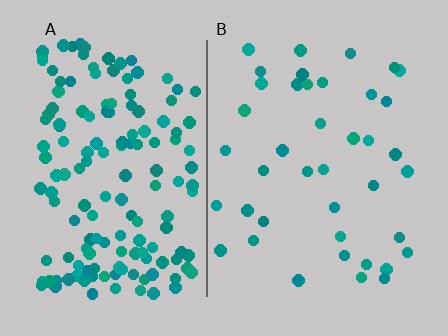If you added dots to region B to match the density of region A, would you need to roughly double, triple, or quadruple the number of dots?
Approximately quadruple.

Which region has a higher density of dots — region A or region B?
A (the left).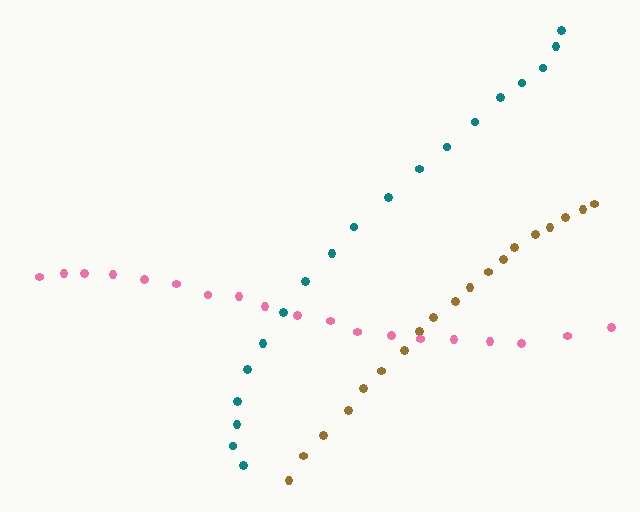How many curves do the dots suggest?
There are 3 distinct paths.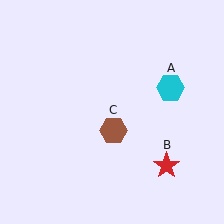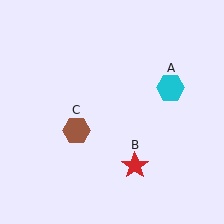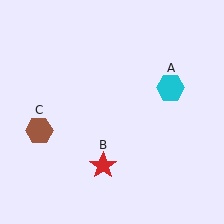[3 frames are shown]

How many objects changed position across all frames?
2 objects changed position: red star (object B), brown hexagon (object C).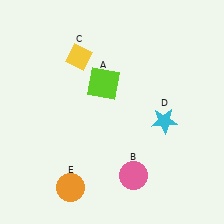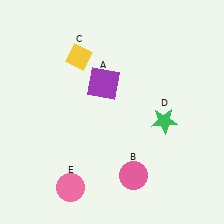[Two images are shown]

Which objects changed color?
A changed from lime to purple. D changed from cyan to green. E changed from orange to pink.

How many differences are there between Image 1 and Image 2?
There are 3 differences between the two images.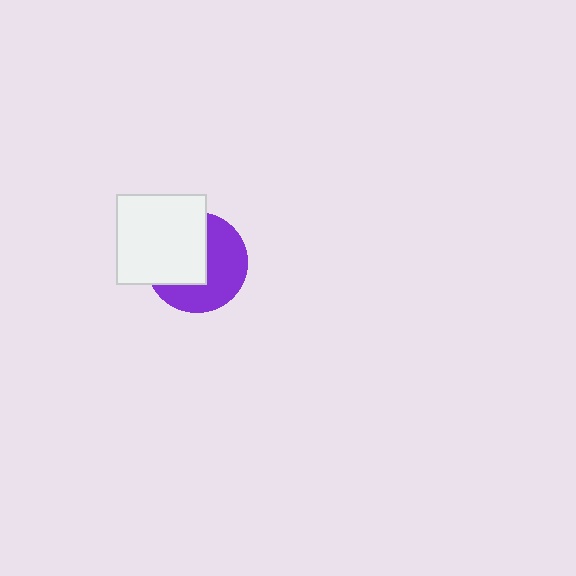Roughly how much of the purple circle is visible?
About half of it is visible (roughly 52%).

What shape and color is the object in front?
The object in front is a white square.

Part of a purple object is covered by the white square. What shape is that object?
It is a circle.